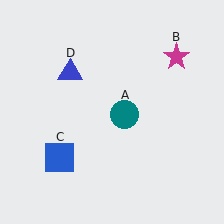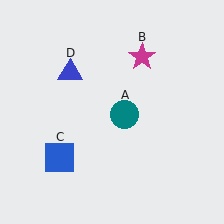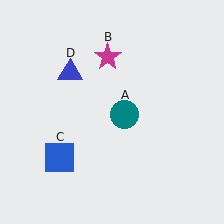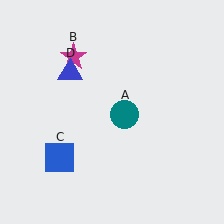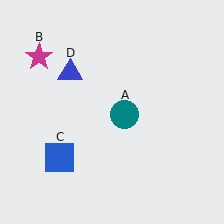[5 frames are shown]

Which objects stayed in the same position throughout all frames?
Teal circle (object A) and blue square (object C) and blue triangle (object D) remained stationary.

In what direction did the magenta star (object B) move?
The magenta star (object B) moved left.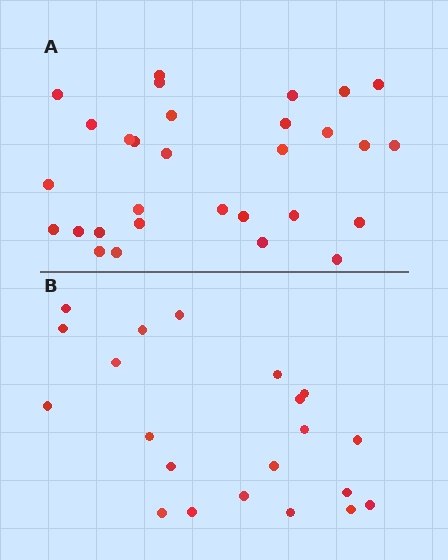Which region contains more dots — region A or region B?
Region A (the top region) has more dots.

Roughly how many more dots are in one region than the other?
Region A has roughly 8 or so more dots than region B.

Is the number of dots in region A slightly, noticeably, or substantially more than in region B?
Region A has noticeably more, but not dramatically so. The ratio is roughly 1.4 to 1.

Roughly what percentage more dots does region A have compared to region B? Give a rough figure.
About 45% more.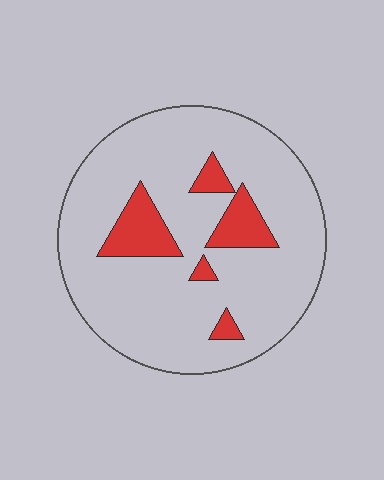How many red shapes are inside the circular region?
5.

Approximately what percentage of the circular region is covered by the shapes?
Approximately 15%.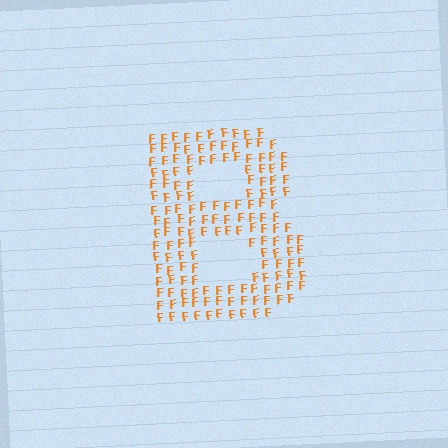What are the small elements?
The small elements are letter F's.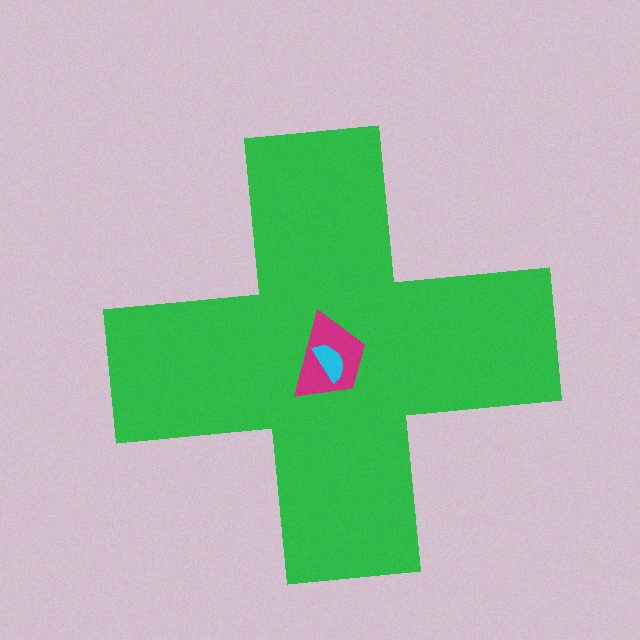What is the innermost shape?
The cyan semicircle.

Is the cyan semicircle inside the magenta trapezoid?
Yes.